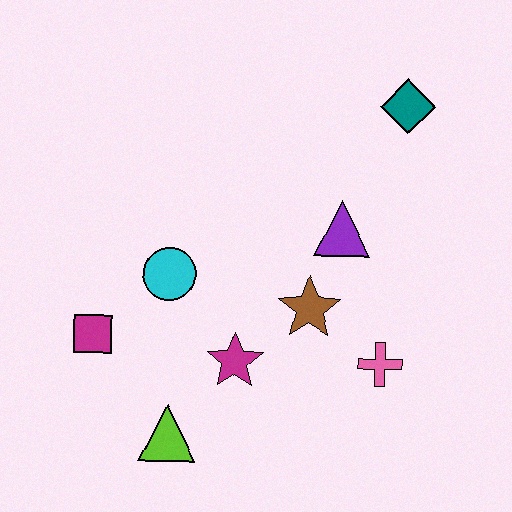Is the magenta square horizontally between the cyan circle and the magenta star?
No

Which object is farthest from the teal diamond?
The lime triangle is farthest from the teal diamond.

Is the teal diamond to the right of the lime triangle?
Yes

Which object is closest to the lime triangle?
The magenta star is closest to the lime triangle.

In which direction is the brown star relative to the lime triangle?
The brown star is to the right of the lime triangle.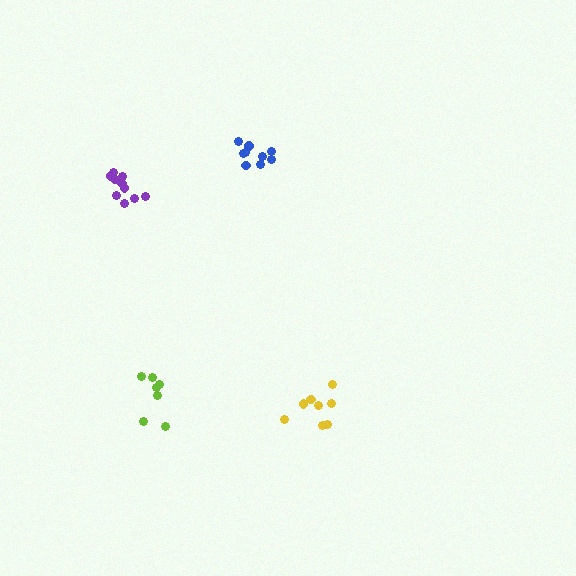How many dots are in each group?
Group 1: 10 dots, Group 2: 7 dots, Group 3: 9 dots, Group 4: 8 dots (34 total).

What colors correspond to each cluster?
The clusters are colored: purple, lime, blue, yellow.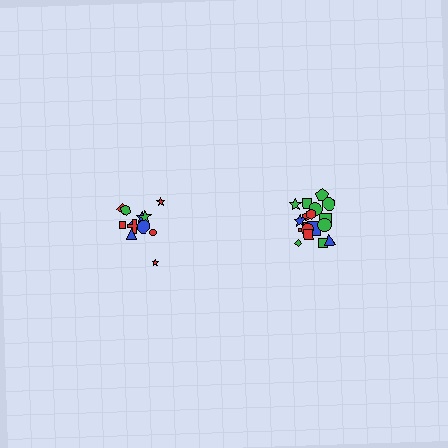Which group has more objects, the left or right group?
The right group.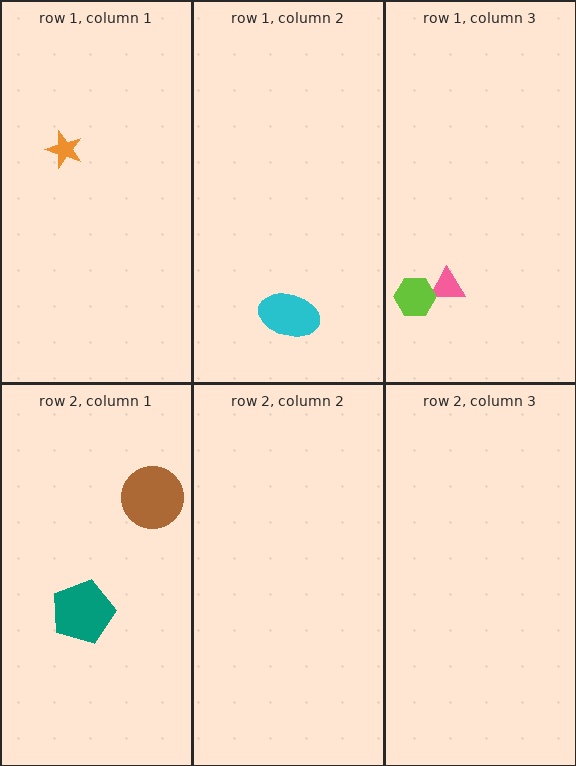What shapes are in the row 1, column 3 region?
The pink triangle, the lime hexagon.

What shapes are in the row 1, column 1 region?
The orange star.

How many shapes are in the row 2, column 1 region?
2.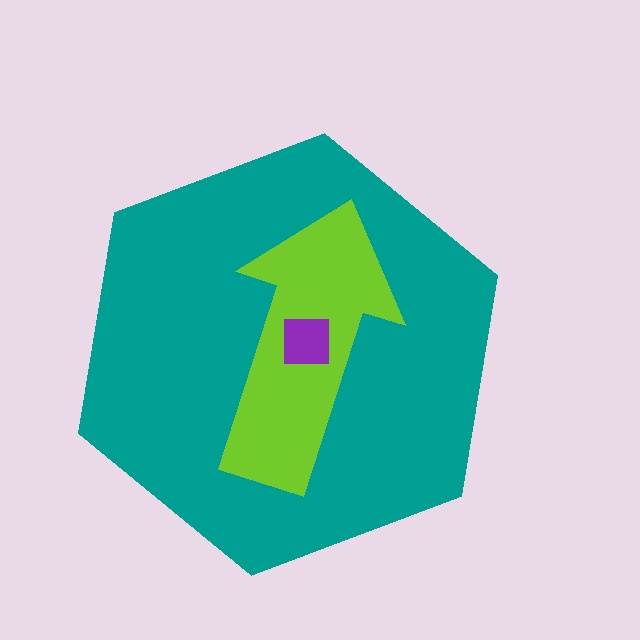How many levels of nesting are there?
3.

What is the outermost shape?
The teal hexagon.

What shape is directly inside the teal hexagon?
The lime arrow.